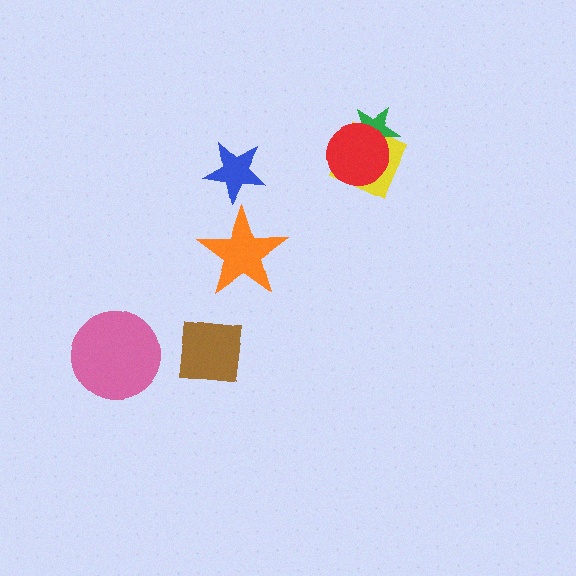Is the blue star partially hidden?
No, no other shape covers it.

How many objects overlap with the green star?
2 objects overlap with the green star.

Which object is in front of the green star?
The red circle is in front of the green star.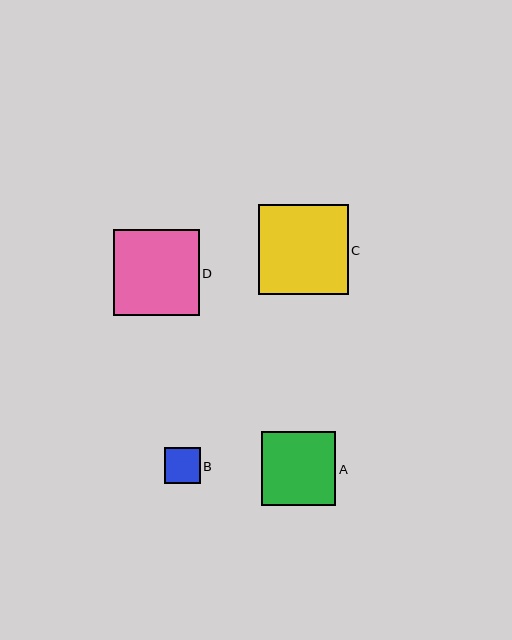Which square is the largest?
Square C is the largest with a size of approximately 89 pixels.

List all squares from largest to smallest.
From largest to smallest: C, D, A, B.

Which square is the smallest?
Square B is the smallest with a size of approximately 36 pixels.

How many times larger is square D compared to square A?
Square D is approximately 1.2 times the size of square A.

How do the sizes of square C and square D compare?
Square C and square D are approximately the same size.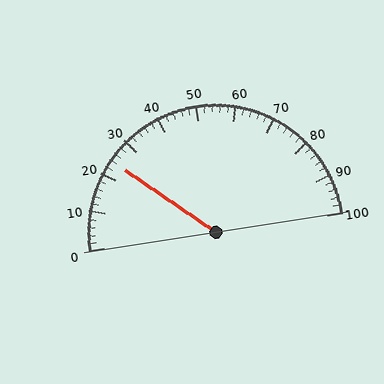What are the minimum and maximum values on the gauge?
The gauge ranges from 0 to 100.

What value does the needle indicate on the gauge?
The needle indicates approximately 24.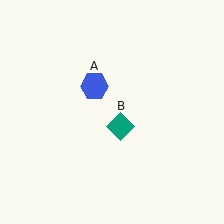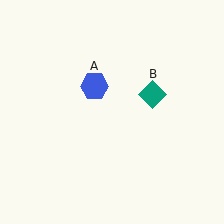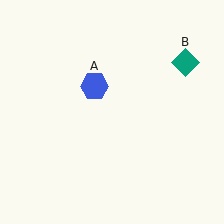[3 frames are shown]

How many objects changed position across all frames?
1 object changed position: teal diamond (object B).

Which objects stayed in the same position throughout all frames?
Blue hexagon (object A) remained stationary.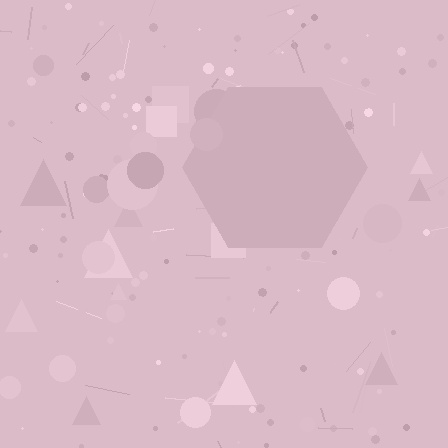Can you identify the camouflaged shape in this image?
The camouflaged shape is a hexagon.